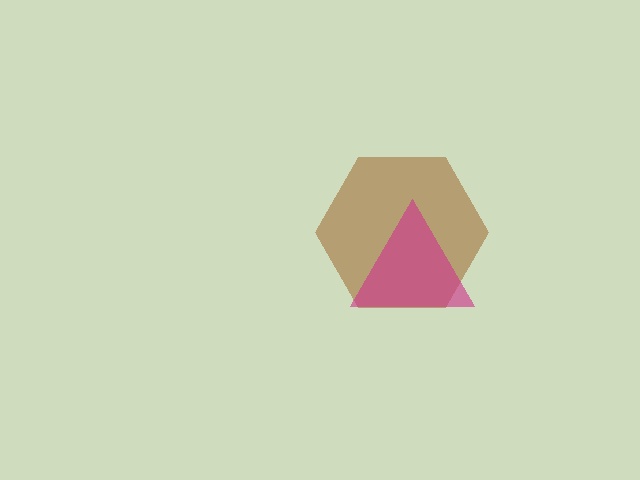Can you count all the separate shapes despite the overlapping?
Yes, there are 2 separate shapes.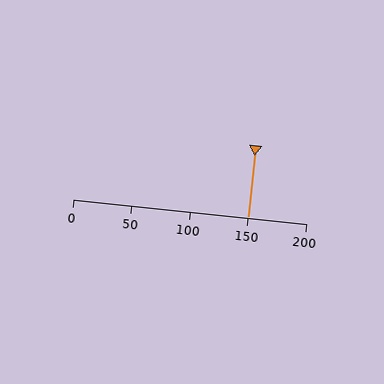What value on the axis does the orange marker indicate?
The marker indicates approximately 150.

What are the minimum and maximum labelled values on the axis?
The axis runs from 0 to 200.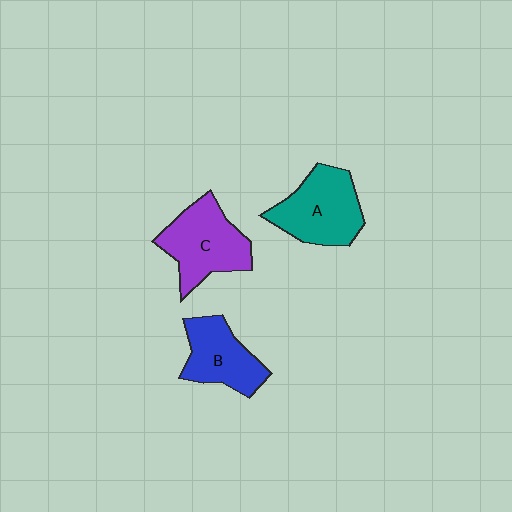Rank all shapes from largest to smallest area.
From largest to smallest: C (purple), A (teal), B (blue).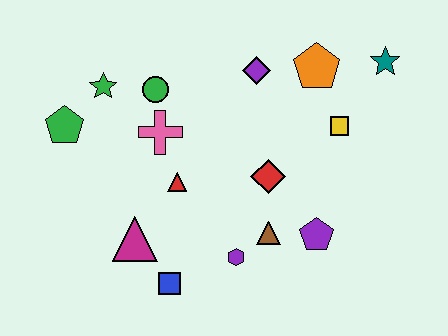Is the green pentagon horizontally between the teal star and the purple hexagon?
No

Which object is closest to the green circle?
The pink cross is closest to the green circle.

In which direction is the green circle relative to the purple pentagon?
The green circle is to the left of the purple pentagon.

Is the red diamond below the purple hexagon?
No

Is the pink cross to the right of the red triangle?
No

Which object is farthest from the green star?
The teal star is farthest from the green star.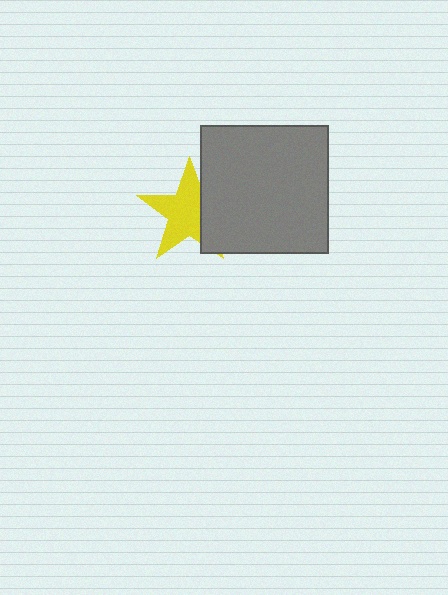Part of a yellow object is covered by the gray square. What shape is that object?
It is a star.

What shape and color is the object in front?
The object in front is a gray square.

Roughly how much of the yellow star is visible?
Most of it is visible (roughly 68%).